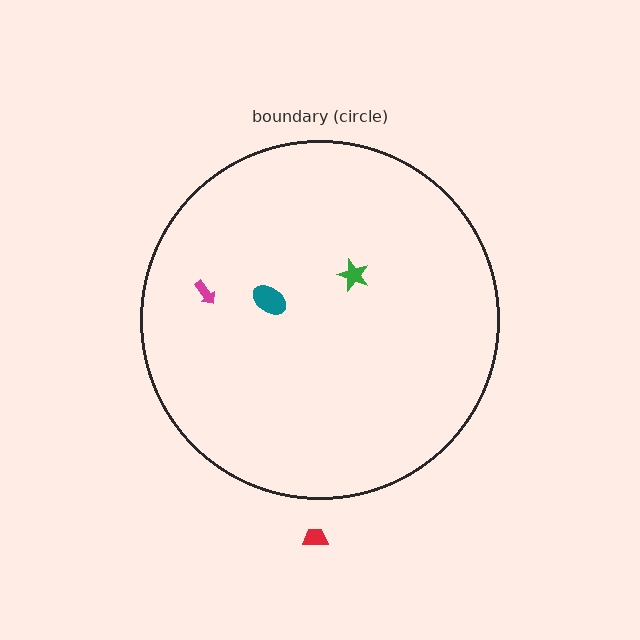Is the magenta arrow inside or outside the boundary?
Inside.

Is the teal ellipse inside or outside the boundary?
Inside.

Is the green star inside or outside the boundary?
Inside.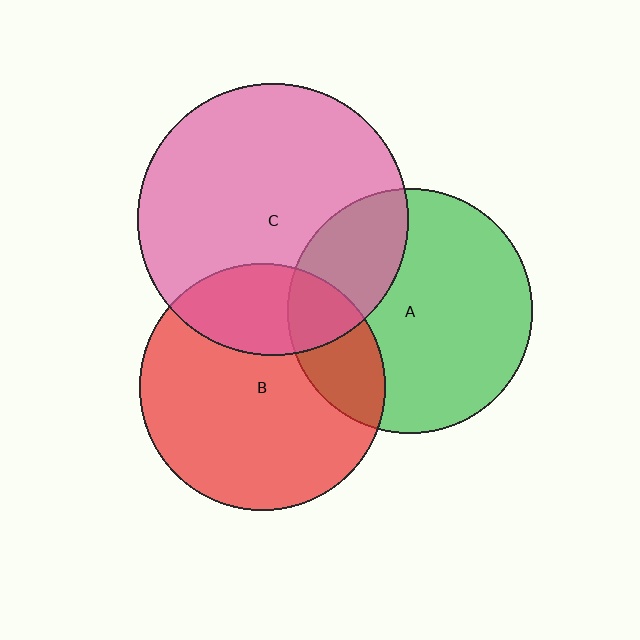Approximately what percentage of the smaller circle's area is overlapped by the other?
Approximately 25%.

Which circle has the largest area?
Circle C (pink).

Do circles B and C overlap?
Yes.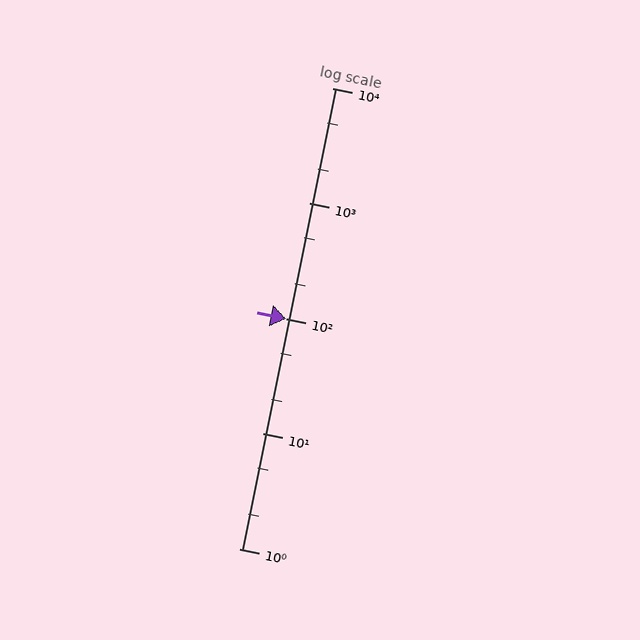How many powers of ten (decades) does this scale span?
The scale spans 4 decades, from 1 to 10000.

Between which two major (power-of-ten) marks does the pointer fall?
The pointer is between 100 and 1000.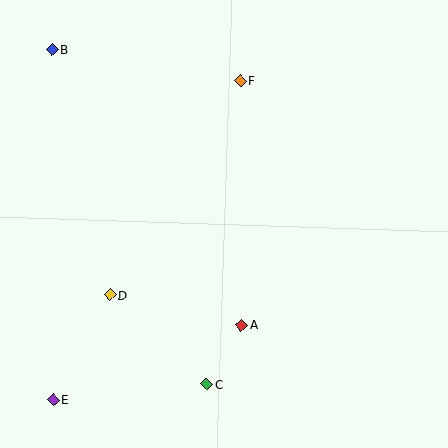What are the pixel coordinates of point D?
Point D is at (110, 295).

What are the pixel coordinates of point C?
Point C is at (206, 384).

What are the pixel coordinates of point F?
Point F is at (240, 81).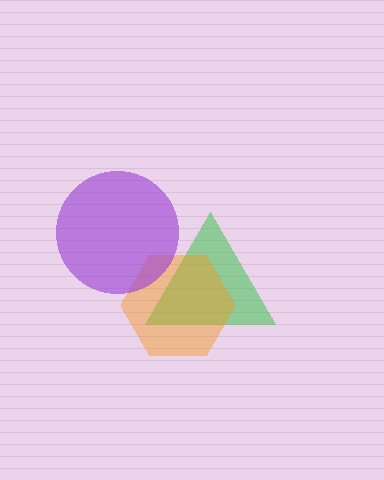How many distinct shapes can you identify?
There are 3 distinct shapes: a green triangle, an orange hexagon, a purple circle.